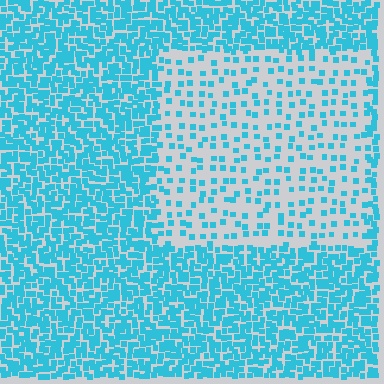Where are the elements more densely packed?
The elements are more densely packed outside the rectangle boundary.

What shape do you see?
I see a rectangle.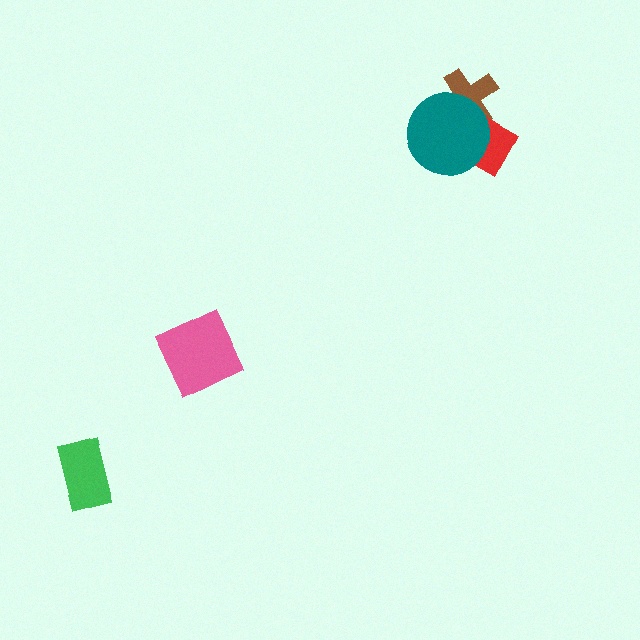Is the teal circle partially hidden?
No, no other shape covers it.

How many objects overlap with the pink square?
0 objects overlap with the pink square.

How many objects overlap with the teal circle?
2 objects overlap with the teal circle.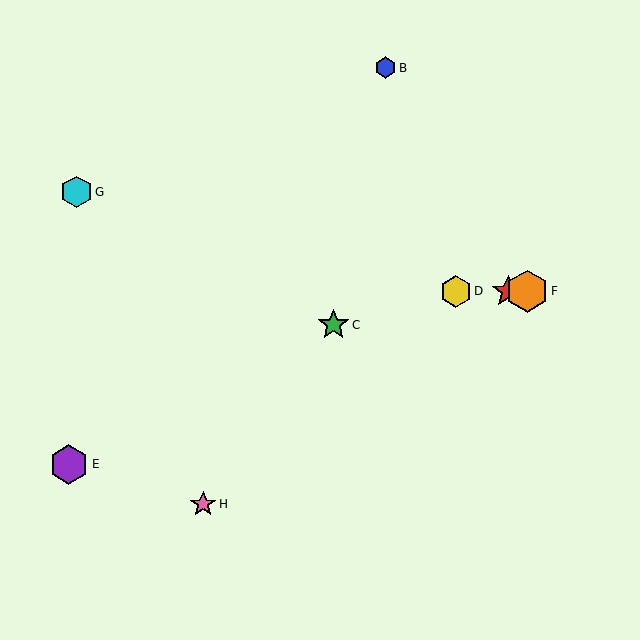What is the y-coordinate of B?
Object B is at y≈68.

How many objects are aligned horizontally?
3 objects (A, D, F) are aligned horizontally.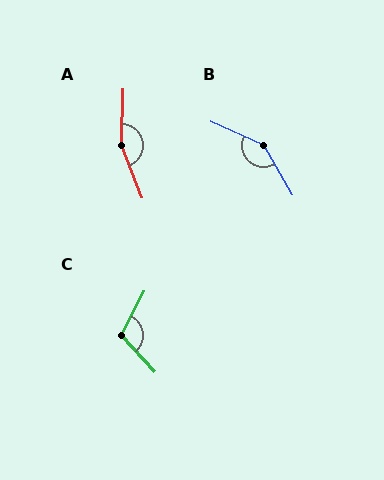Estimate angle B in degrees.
Approximately 144 degrees.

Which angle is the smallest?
C, at approximately 110 degrees.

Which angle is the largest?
A, at approximately 157 degrees.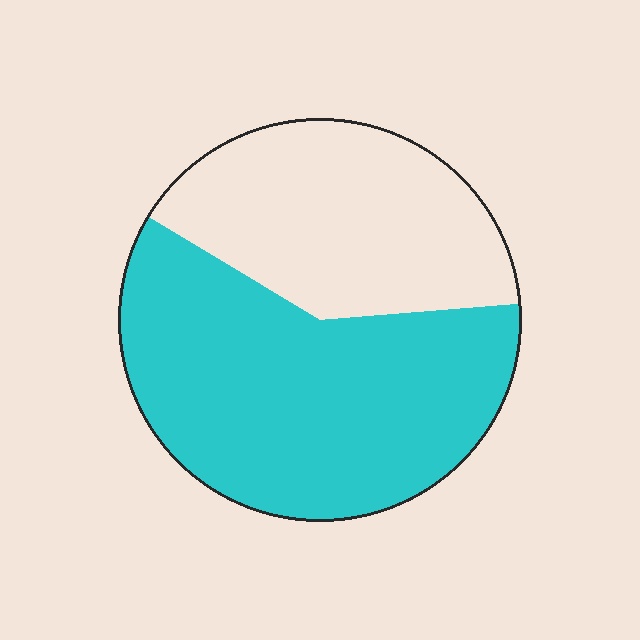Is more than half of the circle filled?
Yes.